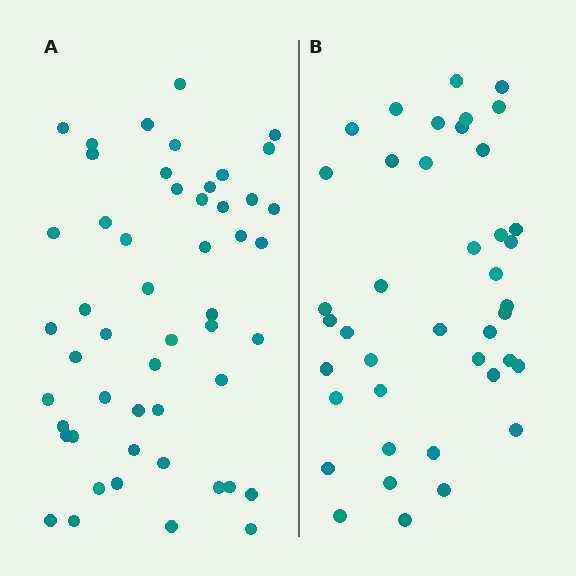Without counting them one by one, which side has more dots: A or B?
Region A (the left region) has more dots.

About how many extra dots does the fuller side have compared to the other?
Region A has roughly 10 or so more dots than region B.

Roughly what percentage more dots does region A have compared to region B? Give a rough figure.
About 25% more.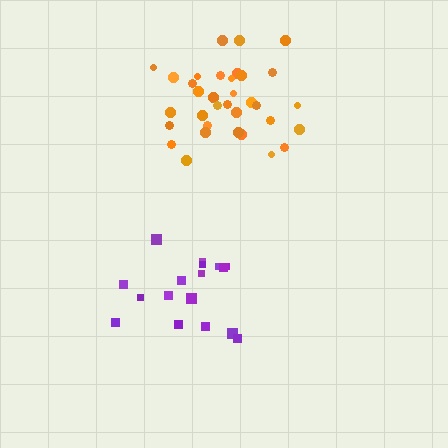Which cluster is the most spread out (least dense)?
Purple.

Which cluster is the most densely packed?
Orange.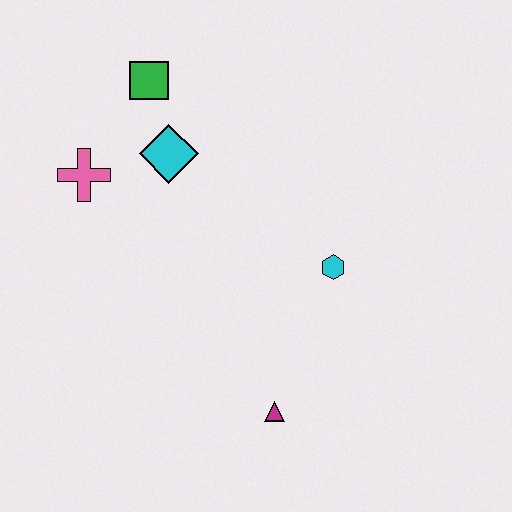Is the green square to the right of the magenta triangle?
No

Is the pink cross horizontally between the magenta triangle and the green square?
No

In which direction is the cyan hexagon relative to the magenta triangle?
The cyan hexagon is above the magenta triangle.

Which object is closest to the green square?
The cyan diamond is closest to the green square.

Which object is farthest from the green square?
The magenta triangle is farthest from the green square.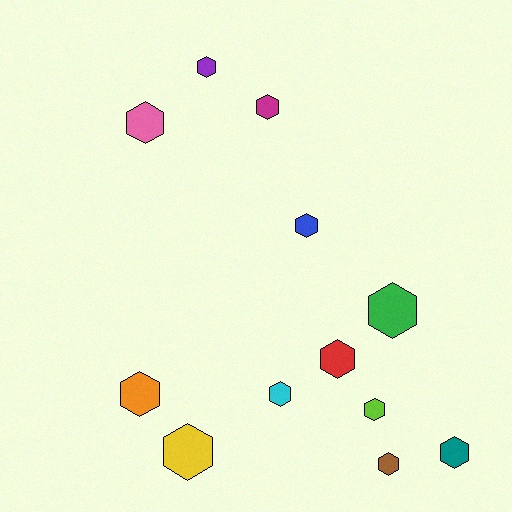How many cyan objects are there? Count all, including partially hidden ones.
There is 1 cyan object.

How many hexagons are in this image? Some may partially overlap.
There are 12 hexagons.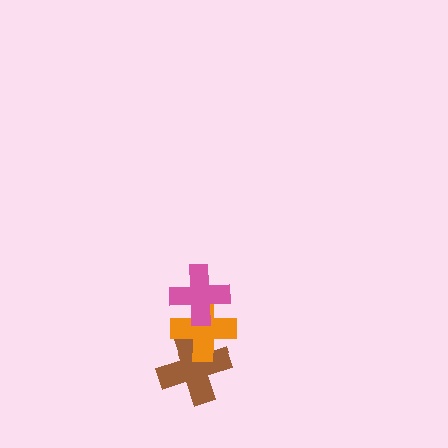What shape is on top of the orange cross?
The pink cross is on top of the orange cross.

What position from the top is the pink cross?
The pink cross is 1st from the top.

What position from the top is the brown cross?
The brown cross is 3rd from the top.